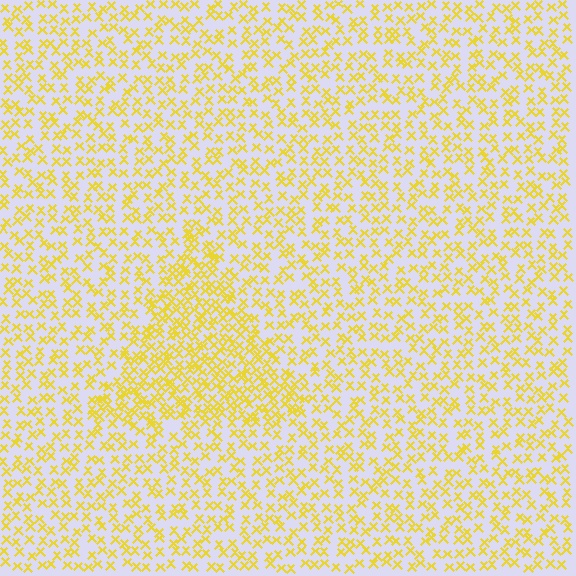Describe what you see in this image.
The image contains small yellow elements arranged at two different densities. A triangle-shaped region is visible where the elements are more densely packed than the surrounding area.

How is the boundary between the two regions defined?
The boundary is defined by a change in element density (approximately 1.9x ratio). All elements are the same color, size, and shape.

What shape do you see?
I see a triangle.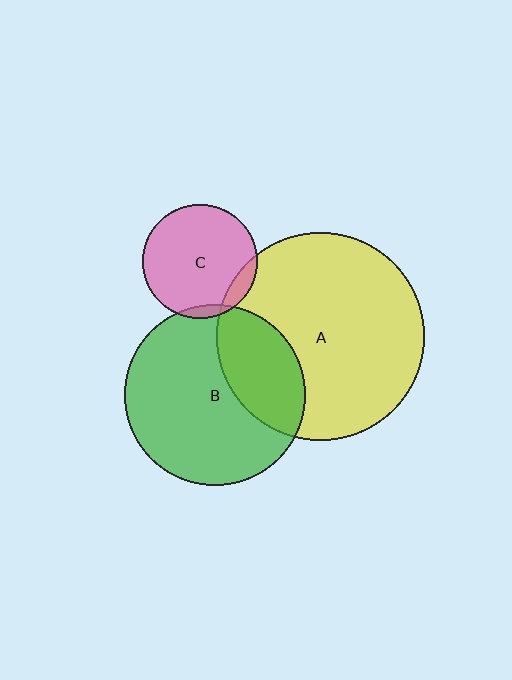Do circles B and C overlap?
Yes.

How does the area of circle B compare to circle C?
Approximately 2.5 times.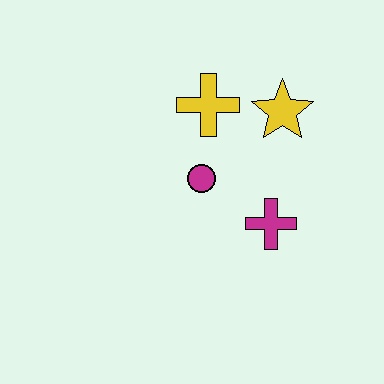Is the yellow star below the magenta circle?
No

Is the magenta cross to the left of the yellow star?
Yes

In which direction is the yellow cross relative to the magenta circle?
The yellow cross is above the magenta circle.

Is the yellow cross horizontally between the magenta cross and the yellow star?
No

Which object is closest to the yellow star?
The yellow cross is closest to the yellow star.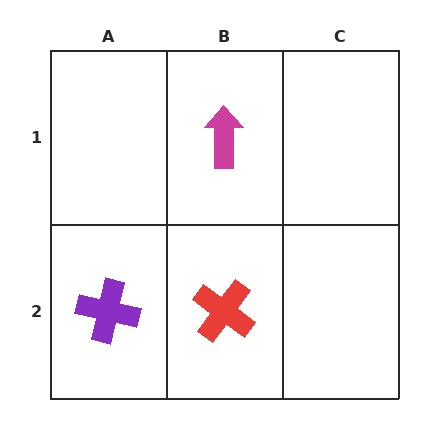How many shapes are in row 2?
2 shapes.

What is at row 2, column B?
A red cross.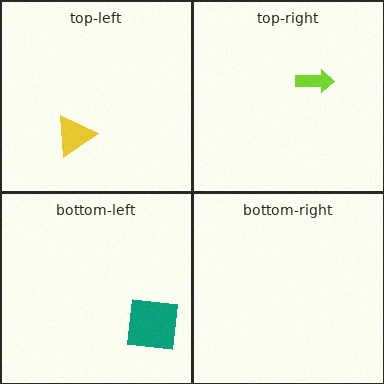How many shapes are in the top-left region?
1.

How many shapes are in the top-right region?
1.